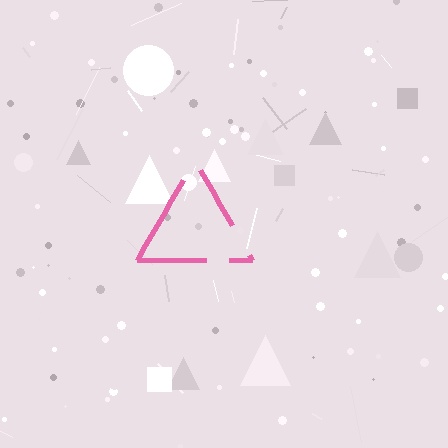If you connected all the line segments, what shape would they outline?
They would outline a triangle.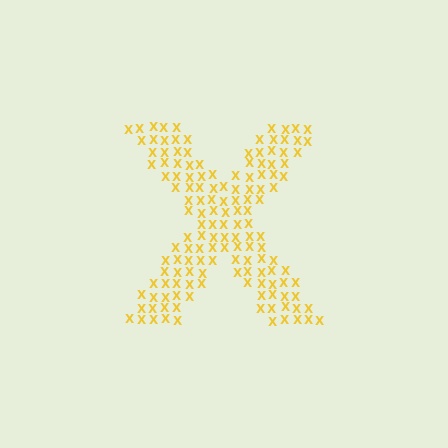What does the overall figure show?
The overall figure shows the letter X.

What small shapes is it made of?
It is made of small letter X's.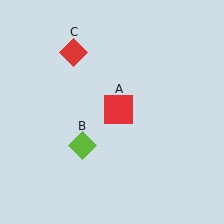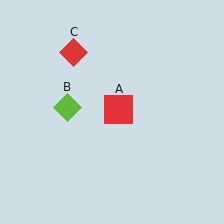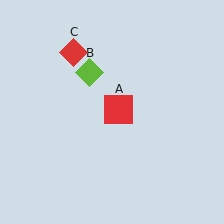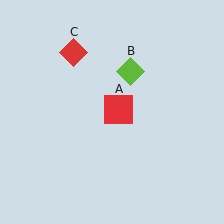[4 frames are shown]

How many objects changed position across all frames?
1 object changed position: lime diamond (object B).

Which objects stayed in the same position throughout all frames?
Red square (object A) and red diamond (object C) remained stationary.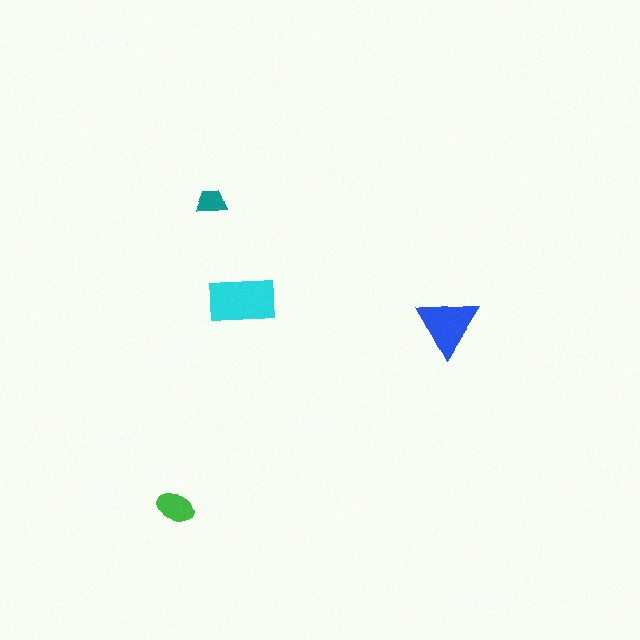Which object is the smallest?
The teal trapezoid.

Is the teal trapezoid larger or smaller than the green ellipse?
Smaller.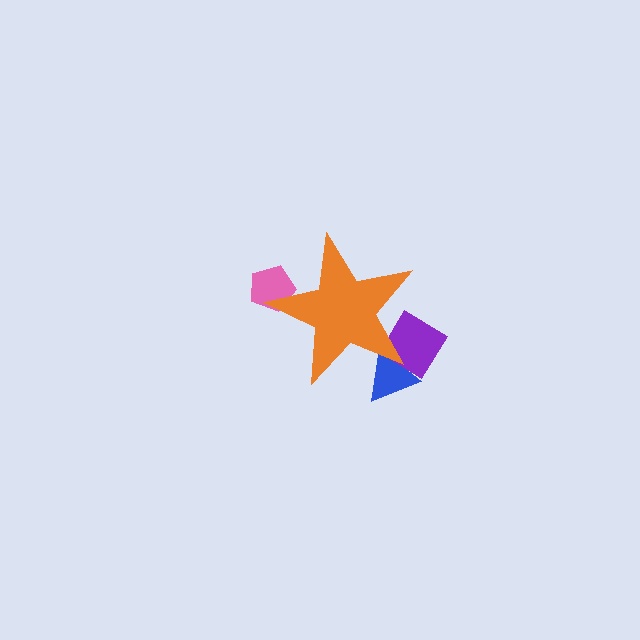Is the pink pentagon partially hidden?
Yes, the pink pentagon is partially hidden behind the orange star.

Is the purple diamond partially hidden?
Yes, the purple diamond is partially hidden behind the orange star.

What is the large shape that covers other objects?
An orange star.